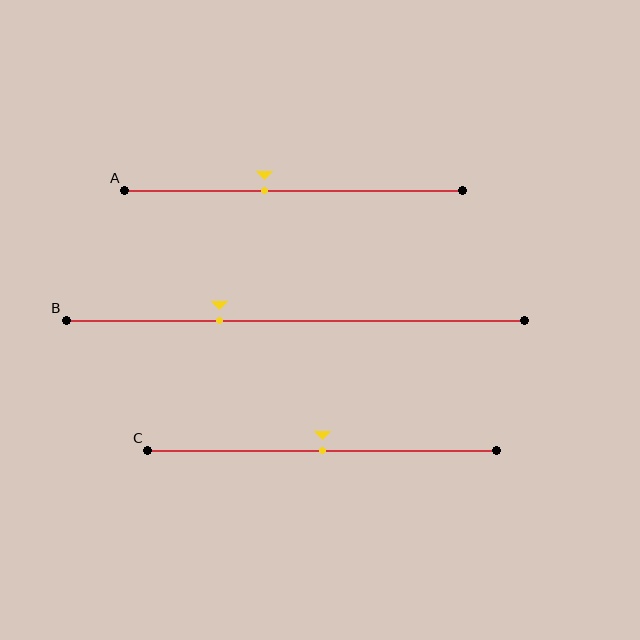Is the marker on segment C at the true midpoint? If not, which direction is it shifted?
Yes, the marker on segment C is at the true midpoint.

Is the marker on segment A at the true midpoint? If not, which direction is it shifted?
No, the marker on segment A is shifted to the left by about 8% of the segment length.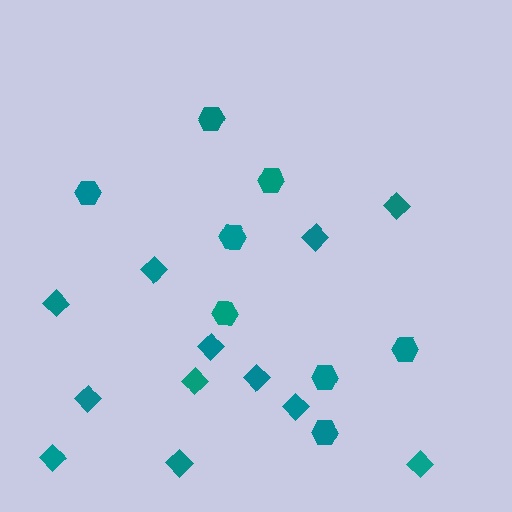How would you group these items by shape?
There are 2 groups: one group of hexagons (8) and one group of diamonds (12).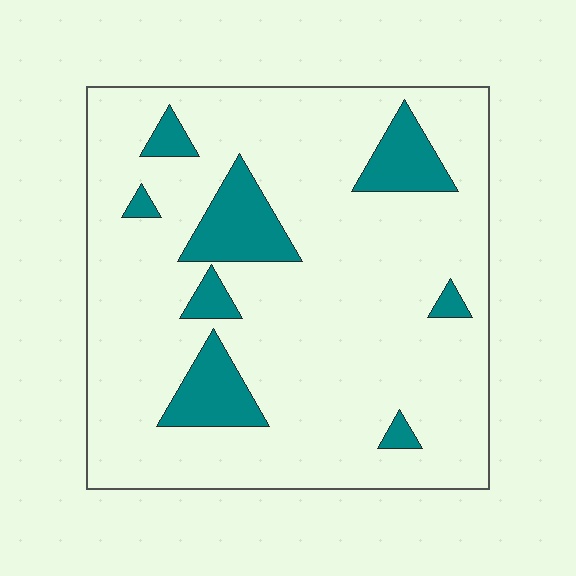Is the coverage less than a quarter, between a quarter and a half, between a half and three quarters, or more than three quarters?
Less than a quarter.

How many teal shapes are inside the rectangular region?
8.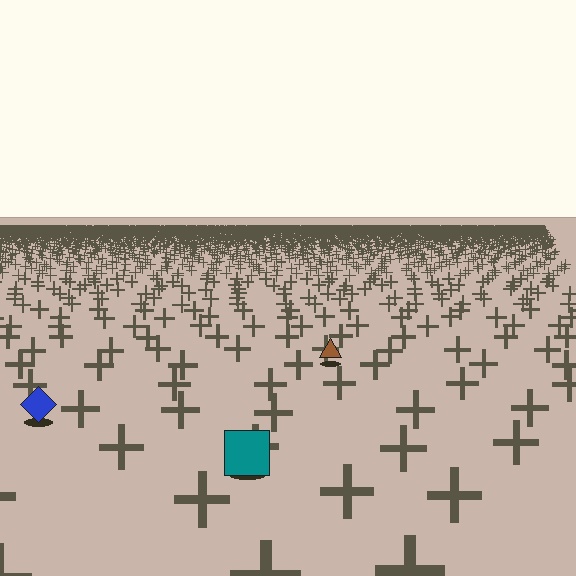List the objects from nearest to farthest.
From nearest to farthest: the teal square, the blue diamond, the brown triangle.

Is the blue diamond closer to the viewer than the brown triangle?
Yes. The blue diamond is closer — you can tell from the texture gradient: the ground texture is coarser near it.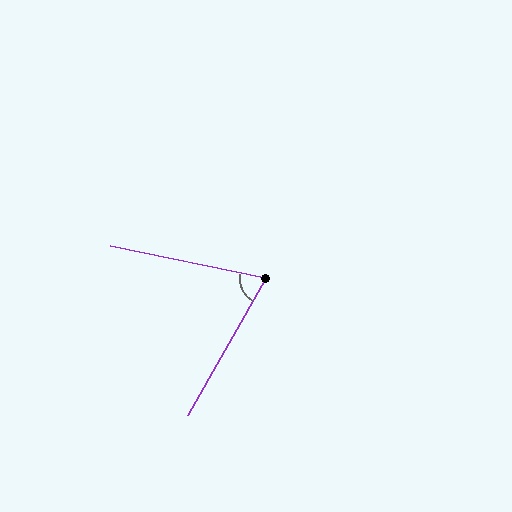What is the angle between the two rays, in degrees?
Approximately 72 degrees.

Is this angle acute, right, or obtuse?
It is acute.